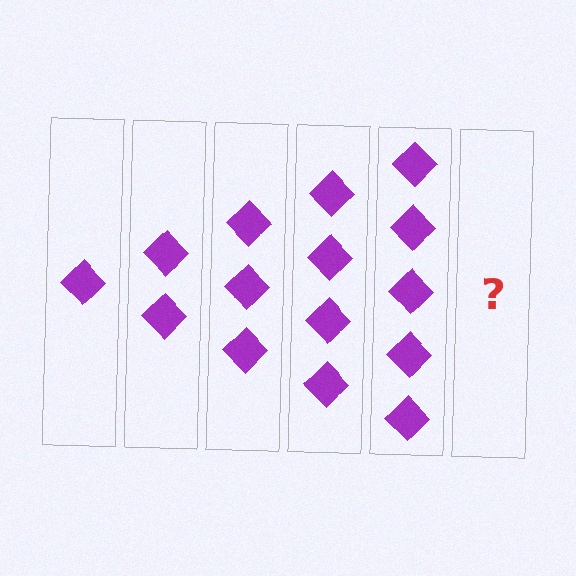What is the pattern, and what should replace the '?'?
The pattern is that each step adds one more diamond. The '?' should be 6 diamonds.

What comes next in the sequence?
The next element should be 6 diamonds.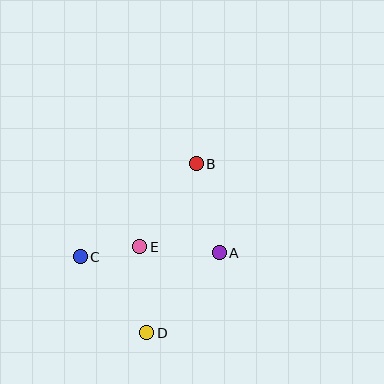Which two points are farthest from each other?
Points B and D are farthest from each other.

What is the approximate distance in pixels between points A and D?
The distance between A and D is approximately 108 pixels.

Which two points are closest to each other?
Points C and E are closest to each other.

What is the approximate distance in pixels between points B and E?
The distance between B and E is approximately 100 pixels.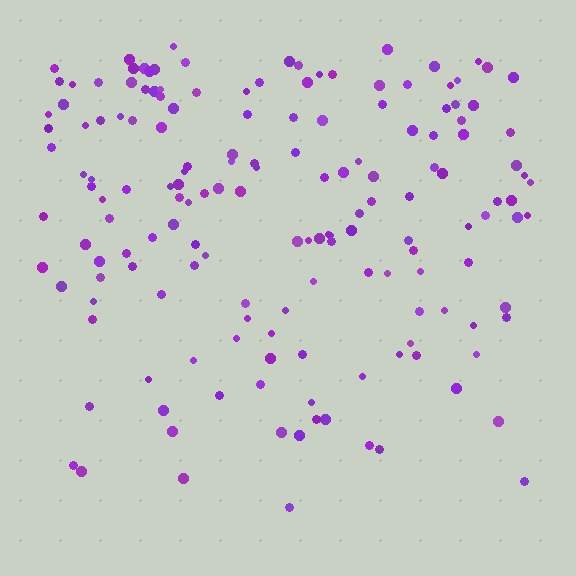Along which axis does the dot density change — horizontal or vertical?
Vertical.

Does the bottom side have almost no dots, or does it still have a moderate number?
Still a moderate number, just noticeably fewer than the top.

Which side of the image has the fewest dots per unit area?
The bottom.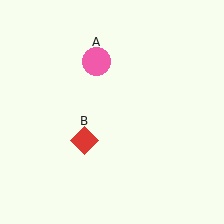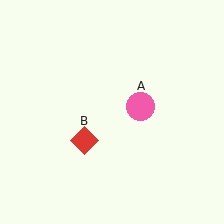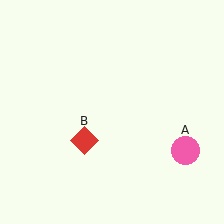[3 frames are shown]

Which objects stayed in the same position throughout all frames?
Red diamond (object B) remained stationary.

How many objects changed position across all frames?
1 object changed position: pink circle (object A).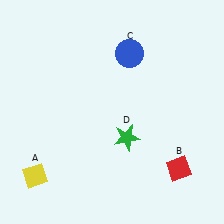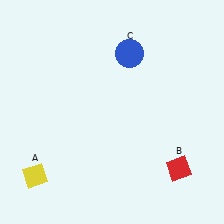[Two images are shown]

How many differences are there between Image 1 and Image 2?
There is 1 difference between the two images.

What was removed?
The green star (D) was removed in Image 2.